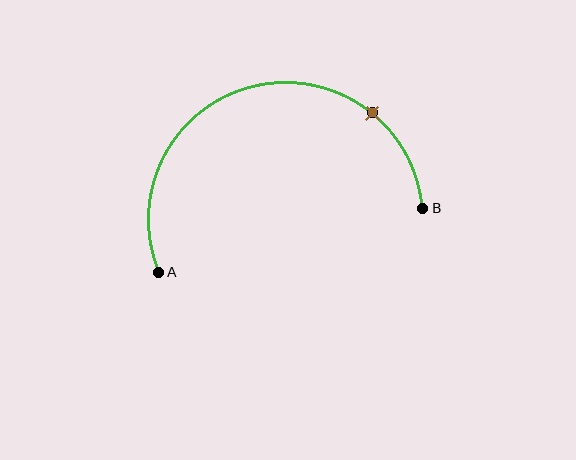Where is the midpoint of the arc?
The arc midpoint is the point on the curve farthest from the straight line joining A and B. It sits above that line.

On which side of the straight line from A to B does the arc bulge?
The arc bulges above the straight line connecting A and B.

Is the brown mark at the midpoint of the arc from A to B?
No. The brown mark lies on the arc but is closer to endpoint B. The arc midpoint would be at the point on the curve equidistant along the arc from both A and B.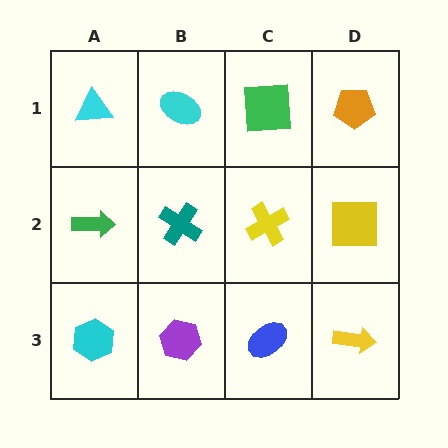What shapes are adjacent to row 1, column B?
A teal cross (row 2, column B), a cyan triangle (row 1, column A), a green square (row 1, column C).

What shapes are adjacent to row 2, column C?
A green square (row 1, column C), a blue ellipse (row 3, column C), a teal cross (row 2, column B), a yellow square (row 2, column D).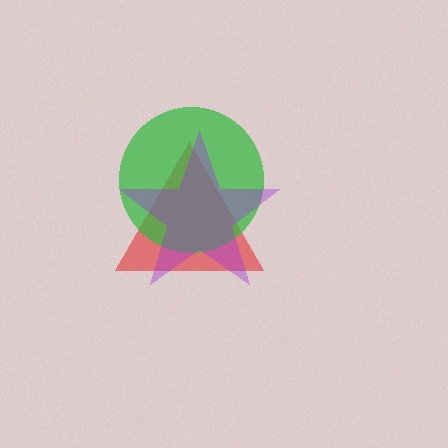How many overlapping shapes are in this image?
There are 3 overlapping shapes in the image.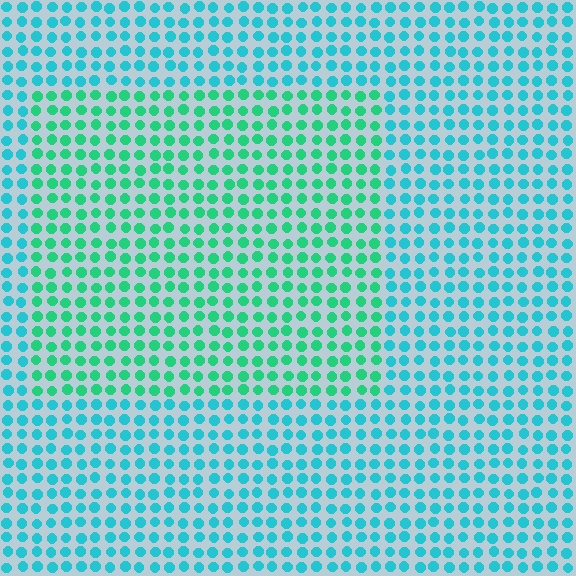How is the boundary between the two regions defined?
The boundary is defined purely by a slight shift in hue (about 32 degrees). Spacing, size, and orientation are identical on both sides.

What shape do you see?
I see a rectangle.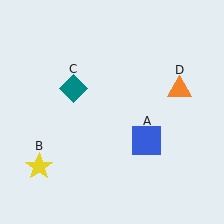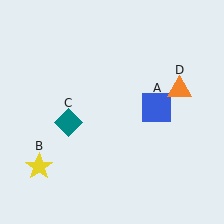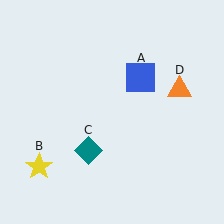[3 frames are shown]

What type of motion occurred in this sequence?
The blue square (object A), teal diamond (object C) rotated counterclockwise around the center of the scene.